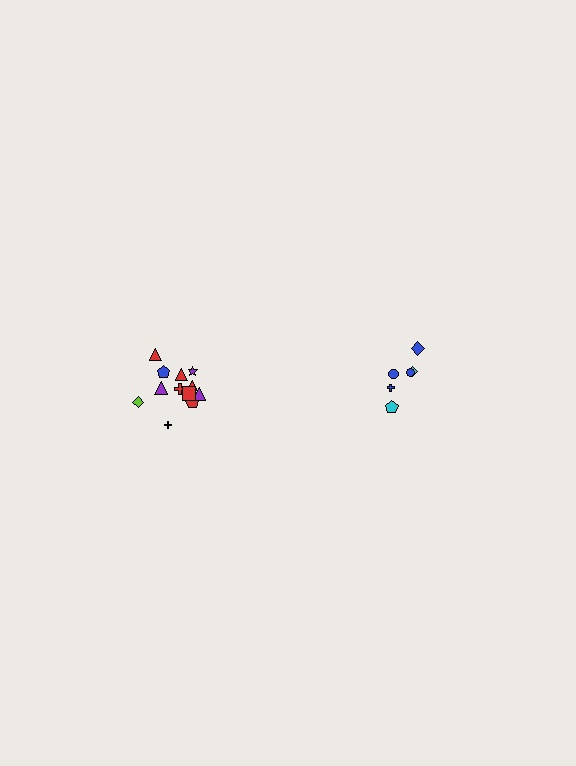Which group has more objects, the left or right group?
The left group.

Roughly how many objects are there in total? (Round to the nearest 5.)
Roughly 20 objects in total.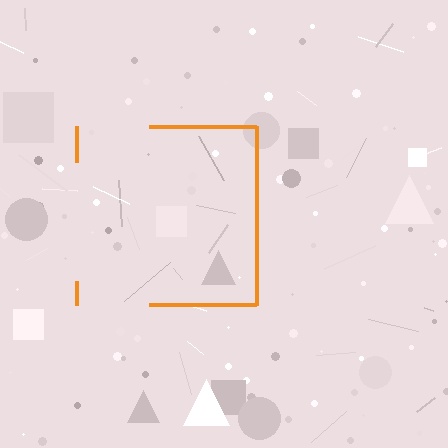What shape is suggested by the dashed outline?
The dashed outline suggests a square.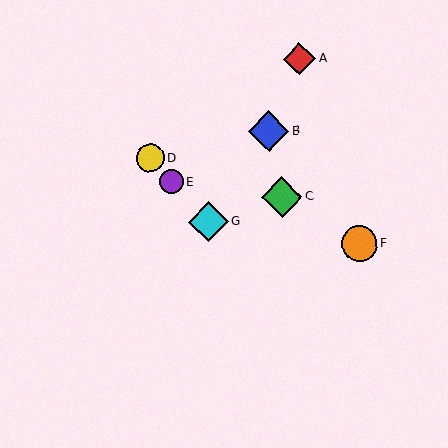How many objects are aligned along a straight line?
3 objects (D, E, G) are aligned along a straight line.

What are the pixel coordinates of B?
Object B is at (269, 131).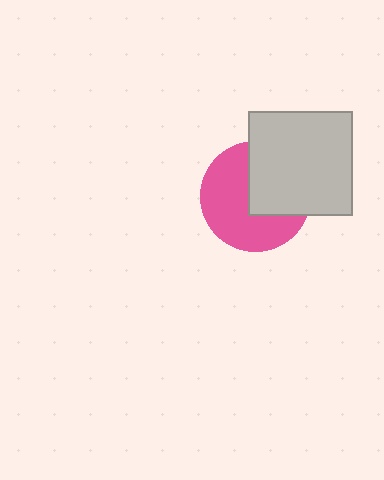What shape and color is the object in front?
The object in front is a light gray square.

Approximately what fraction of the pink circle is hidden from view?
Roughly 42% of the pink circle is hidden behind the light gray square.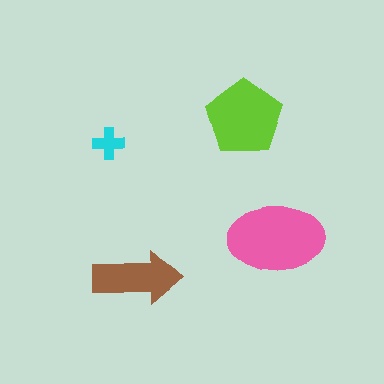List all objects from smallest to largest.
The cyan cross, the brown arrow, the lime pentagon, the pink ellipse.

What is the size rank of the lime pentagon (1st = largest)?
2nd.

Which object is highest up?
The lime pentagon is topmost.